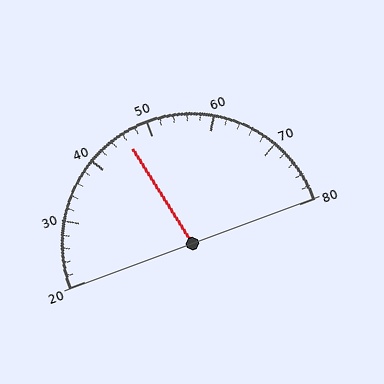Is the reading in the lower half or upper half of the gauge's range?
The reading is in the lower half of the range (20 to 80).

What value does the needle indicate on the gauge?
The needle indicates approximately 46.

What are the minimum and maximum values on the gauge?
The gauge ranges from 20 to 80.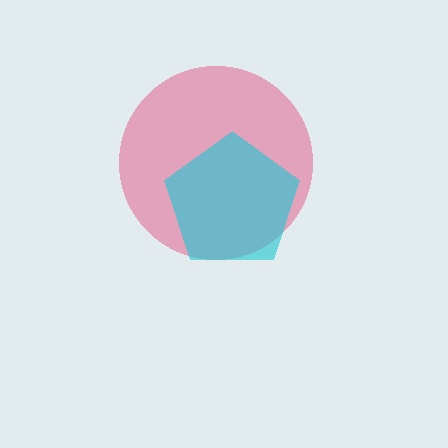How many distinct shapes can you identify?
There are 2 distinct shapes: a pink circle, a cyan pentagon.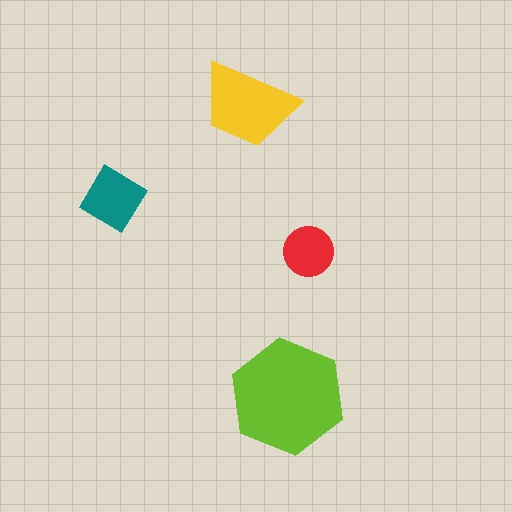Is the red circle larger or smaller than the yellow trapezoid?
Smaller.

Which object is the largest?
The lime hexagon.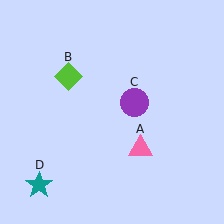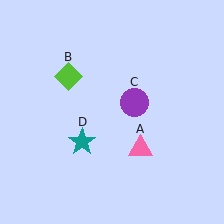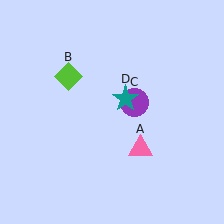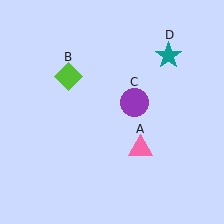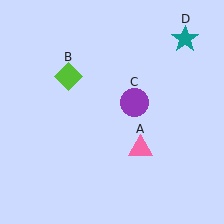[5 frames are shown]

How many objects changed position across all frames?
1 object changed position: teal star (object D).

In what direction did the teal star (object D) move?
The teal star (object D) moved up and to the right.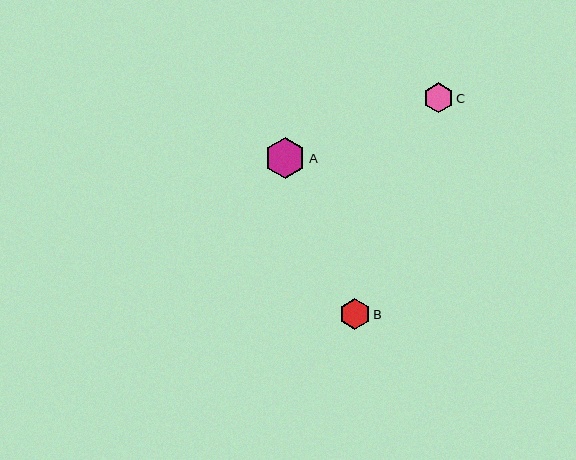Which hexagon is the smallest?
Hexagon C is the smallest with a size of approximately 30 pixels.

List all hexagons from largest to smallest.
From largest to smallest: A, B, C.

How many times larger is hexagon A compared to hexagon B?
Hexagon A is approximately 1.3 times the size of hexagon B.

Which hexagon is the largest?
Hexagon A is the largest with a size of approximately 41 pixels.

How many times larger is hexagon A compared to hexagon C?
Hexagon A is approximately 1.4 times the size of hexagon C.